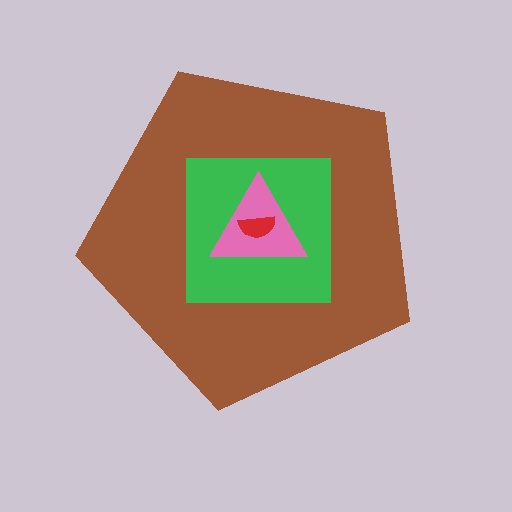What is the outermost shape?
The brown pentagon.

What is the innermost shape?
The red semicircle.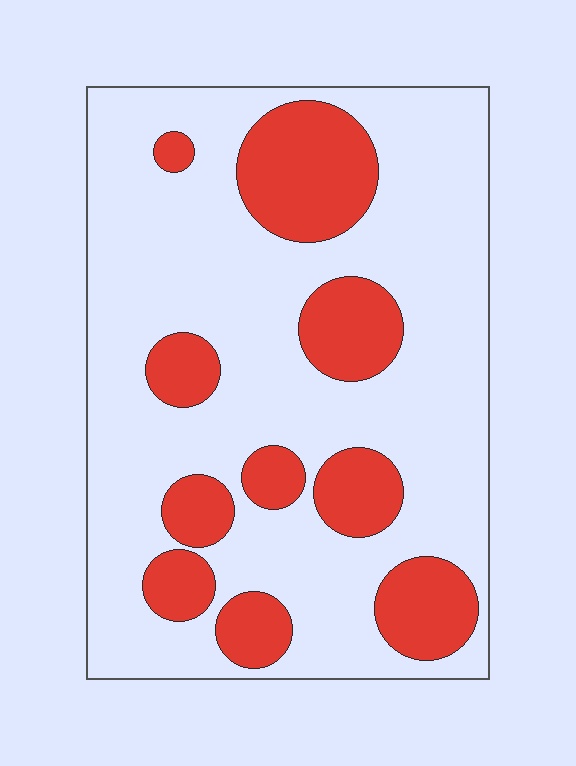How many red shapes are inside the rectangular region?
10.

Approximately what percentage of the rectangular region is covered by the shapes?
Approximately 25%.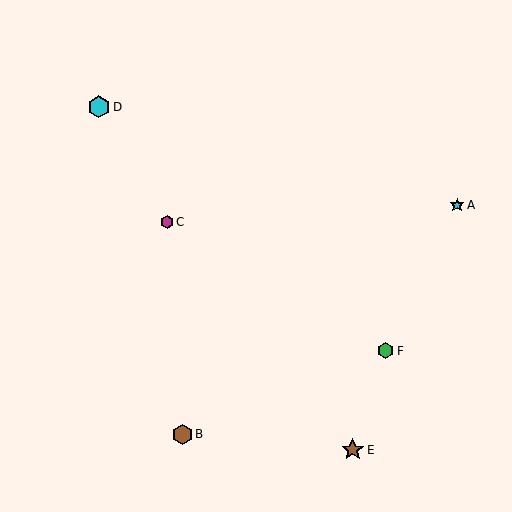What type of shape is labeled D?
Shape D is a cyan hexagon.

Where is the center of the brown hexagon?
The center of the brown hexagon is at (182, 434).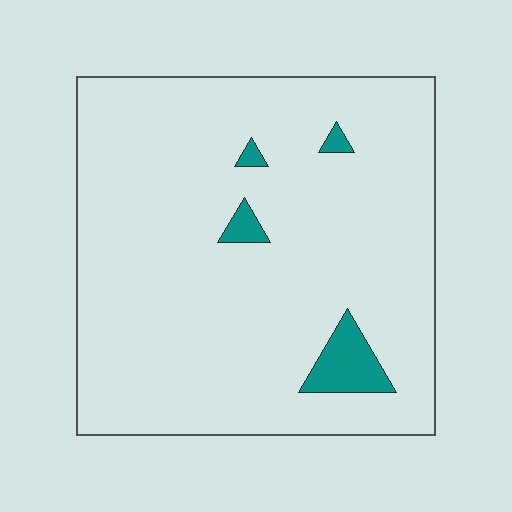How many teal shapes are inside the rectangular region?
4.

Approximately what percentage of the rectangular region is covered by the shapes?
Approximately 5%.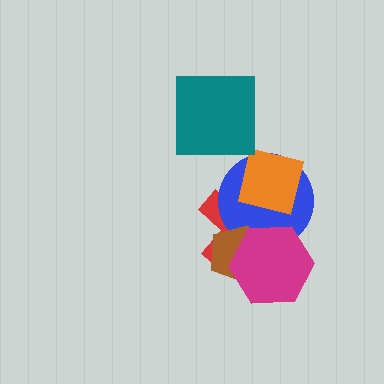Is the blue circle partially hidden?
Yes, it is partially covered by another shape.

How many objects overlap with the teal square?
0 objects overlap with the teal square.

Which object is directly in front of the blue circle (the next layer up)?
The orange square is directly in front of the blue circle.